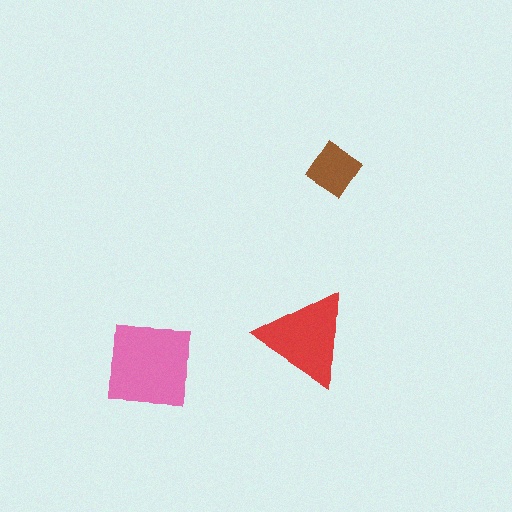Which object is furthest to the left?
The pink square is leftmost.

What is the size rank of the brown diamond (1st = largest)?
3rd.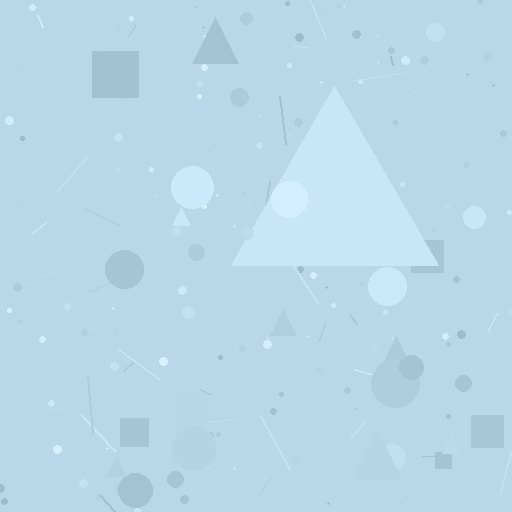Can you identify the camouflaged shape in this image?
The camouflaged shape is a triangle.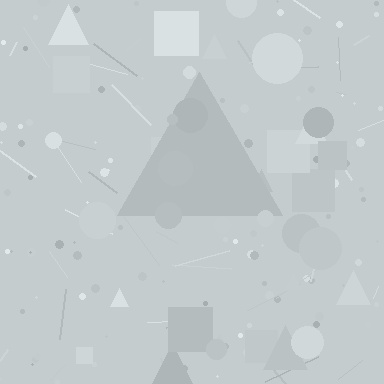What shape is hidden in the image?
A triangle is hidden in the image.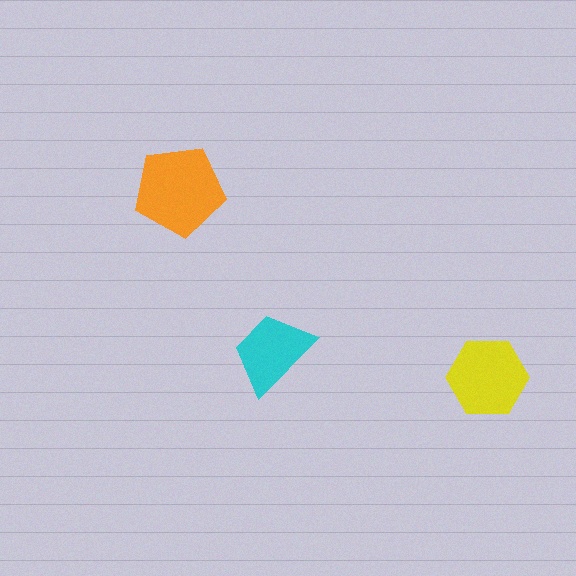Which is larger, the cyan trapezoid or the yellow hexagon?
The yellow hexagon.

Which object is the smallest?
The cyan trapezoid.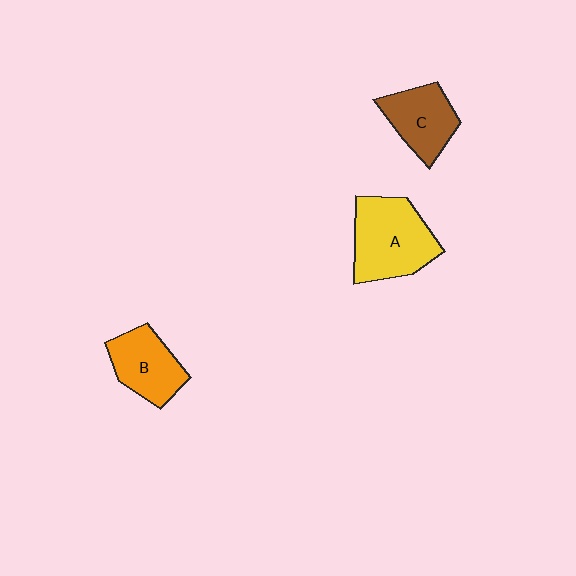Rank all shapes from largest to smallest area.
From largest to smallest: A (yellow), B (orange), C (brown).